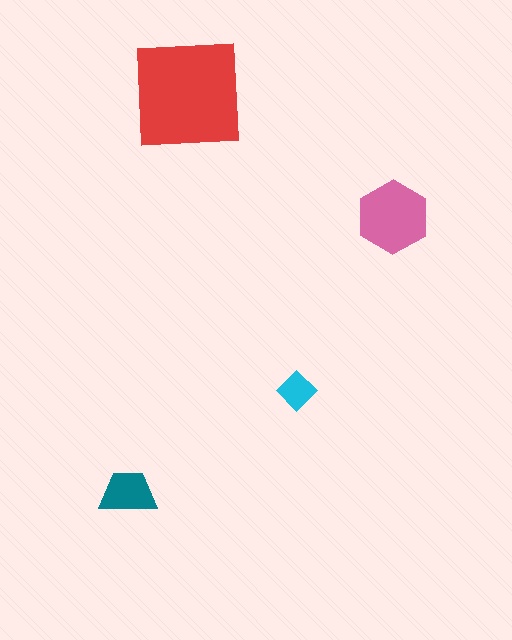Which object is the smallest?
The cyan diamond.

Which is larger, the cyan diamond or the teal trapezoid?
The teal trapezoid.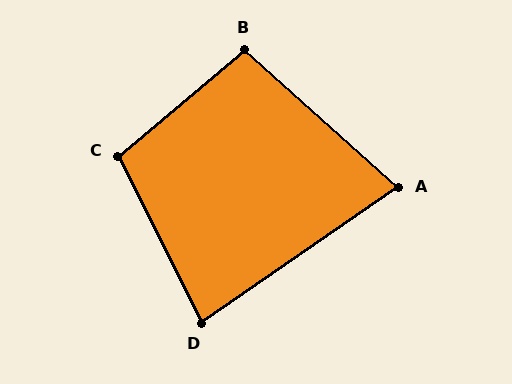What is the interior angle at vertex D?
Approximately 82 degrees (acute).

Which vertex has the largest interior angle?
C, at approximately 104 degrees.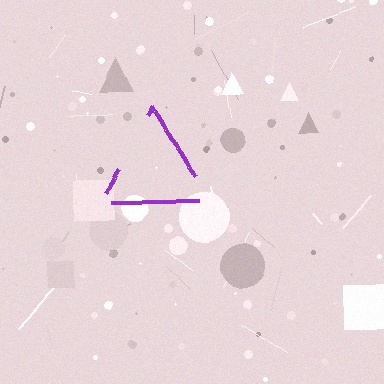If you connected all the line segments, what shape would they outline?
They would outline a triangle.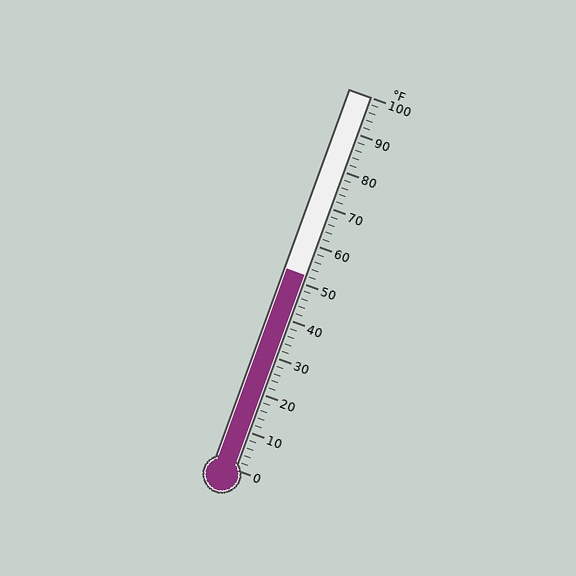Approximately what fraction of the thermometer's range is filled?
The thermometer is filled to approximately 50% of its range.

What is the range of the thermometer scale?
The thermometer scale ranges from 0°F to 100°F.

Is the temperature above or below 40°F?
The temperature is above 40°F.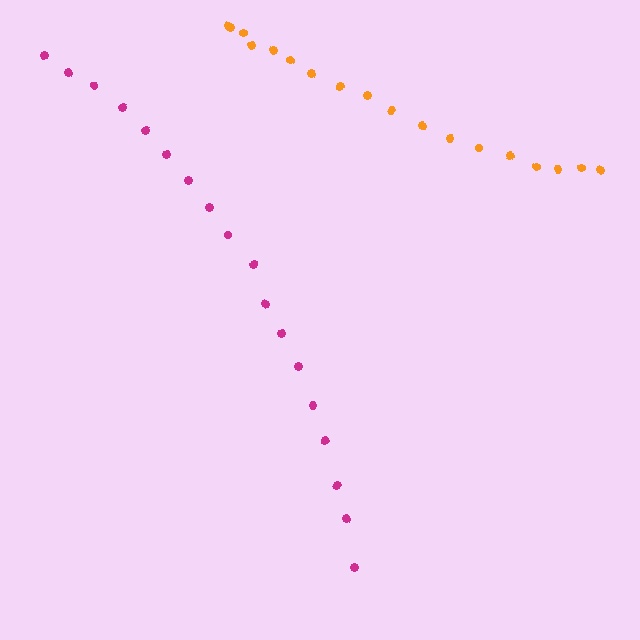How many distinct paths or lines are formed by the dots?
There are 2 distinct paths.